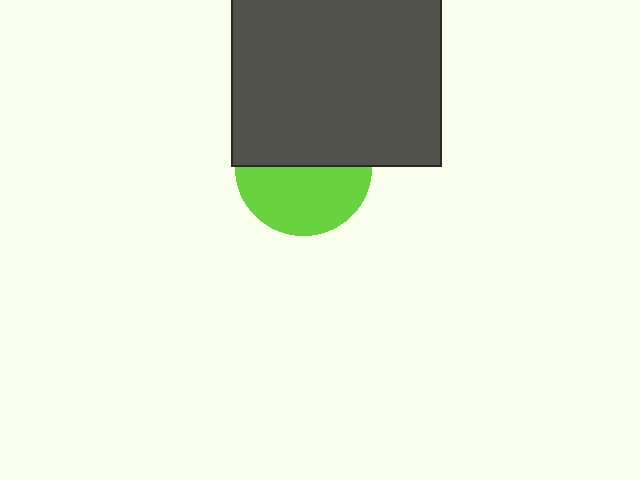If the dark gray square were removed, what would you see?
You would see the complete lime circle.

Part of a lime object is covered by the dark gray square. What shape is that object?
It is a circle.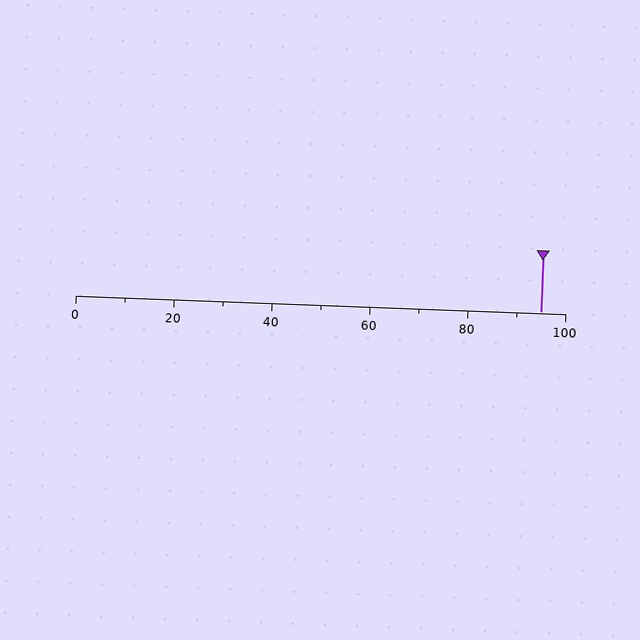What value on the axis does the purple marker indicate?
The marker indicates approximately 95.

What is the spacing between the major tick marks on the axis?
The major ticks are spaced 20 apart.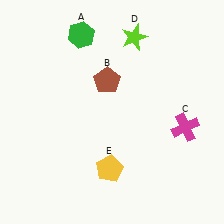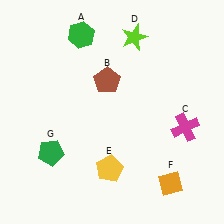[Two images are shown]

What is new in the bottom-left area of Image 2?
A green pentagon (G) was added in the bottom-left area of Image 2.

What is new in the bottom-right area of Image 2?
An orange diamond (F) was added in the bottom-right area of Image 2.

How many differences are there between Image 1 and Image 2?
There are 2 differences between the two images.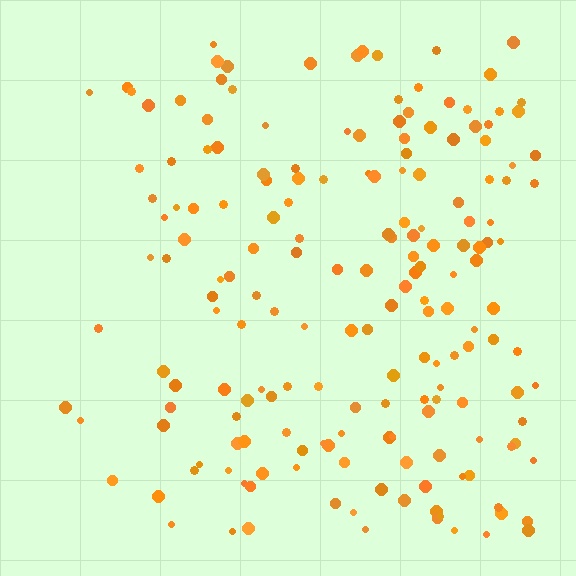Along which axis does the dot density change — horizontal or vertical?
Horizontal.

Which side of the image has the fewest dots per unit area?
The left.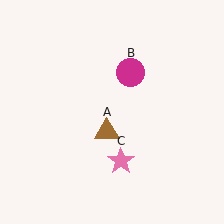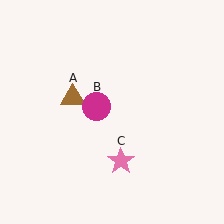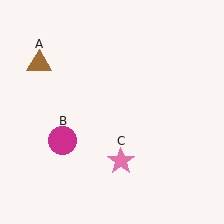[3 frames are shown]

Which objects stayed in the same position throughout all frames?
Pink star (object C) remained stationary.